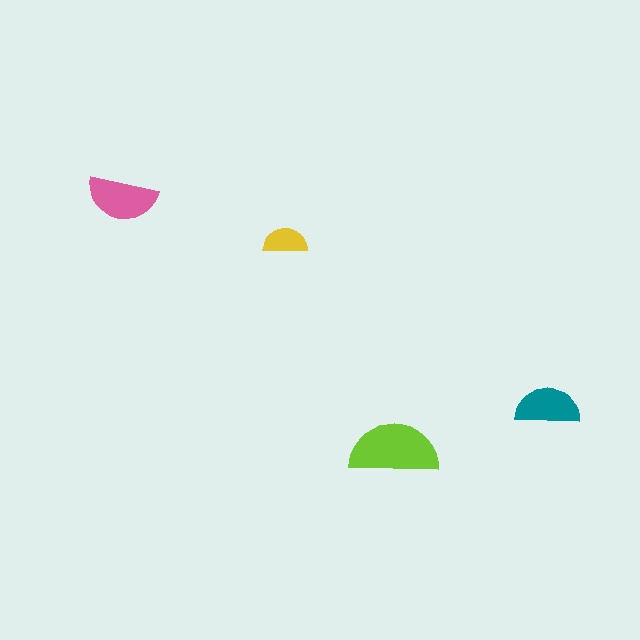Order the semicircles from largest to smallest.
the lime one, the pink one, the teal one, the yellow one.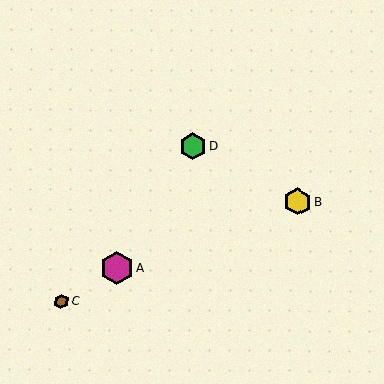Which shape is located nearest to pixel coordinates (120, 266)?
The magenta hexagon (labeled A) at (117, 268) is nearest to that location.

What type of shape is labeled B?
Shape B is a yellow hexagon.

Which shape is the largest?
The magenta hexagon (labeled A) is the largest.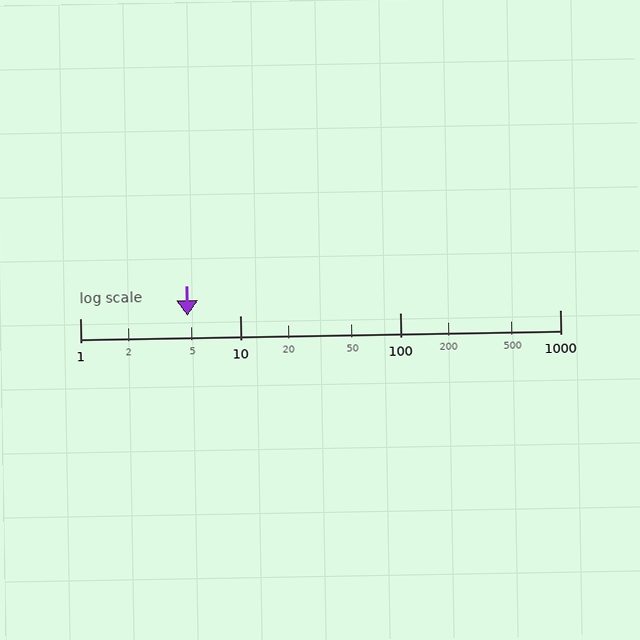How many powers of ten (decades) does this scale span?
The scale spans 3 decades, from 1 to 1000.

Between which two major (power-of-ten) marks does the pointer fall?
The pointer is between 1 and 10.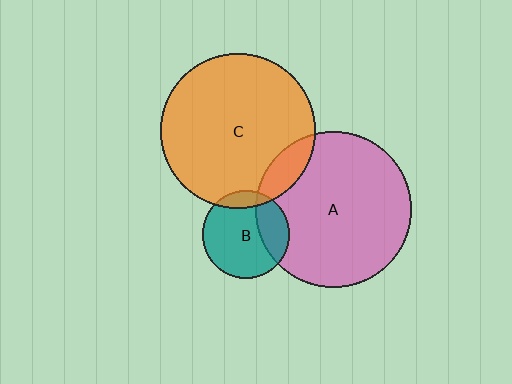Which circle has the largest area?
Circle C (orange).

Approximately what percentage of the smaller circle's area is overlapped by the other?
Approximately 10%.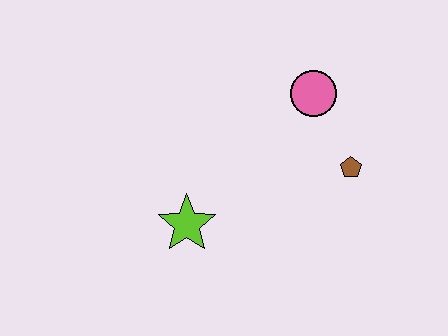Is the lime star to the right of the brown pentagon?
No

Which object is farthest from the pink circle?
The lime star is farthest from the pink circle.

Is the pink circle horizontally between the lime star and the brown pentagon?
Yes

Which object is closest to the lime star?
The brown pentagon is closest to the lime star.